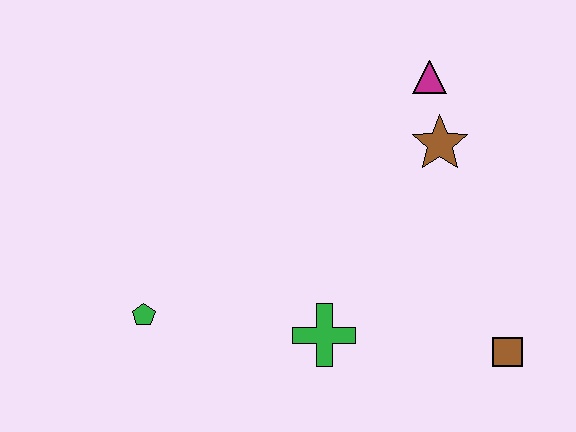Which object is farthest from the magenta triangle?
The green pentagon is farthest from the magenta triangle.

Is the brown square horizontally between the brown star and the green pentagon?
No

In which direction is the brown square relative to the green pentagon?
The brown square is to the right of the green pentagon.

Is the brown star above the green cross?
Yes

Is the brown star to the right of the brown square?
No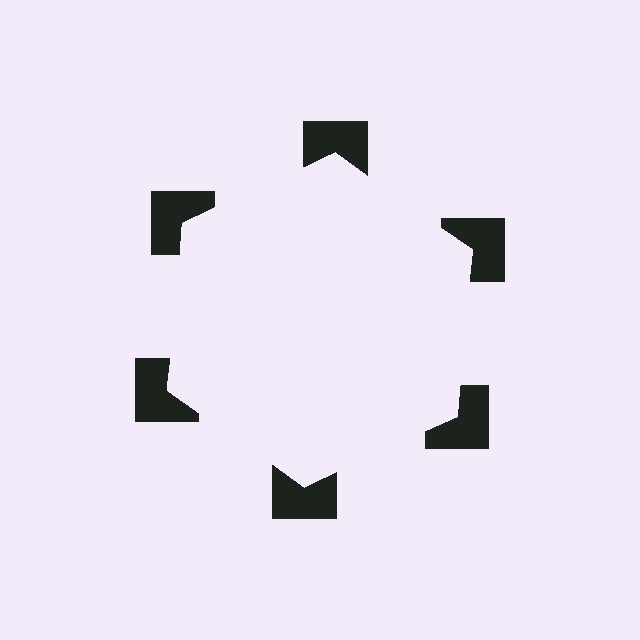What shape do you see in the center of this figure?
An illusory hexagon — its edges are inferred from the aligned wedge cuts in the notched squares, not physically drawn.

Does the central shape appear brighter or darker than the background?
It typically appears slightly brighter than the background, even though no actual brightness change is drawn.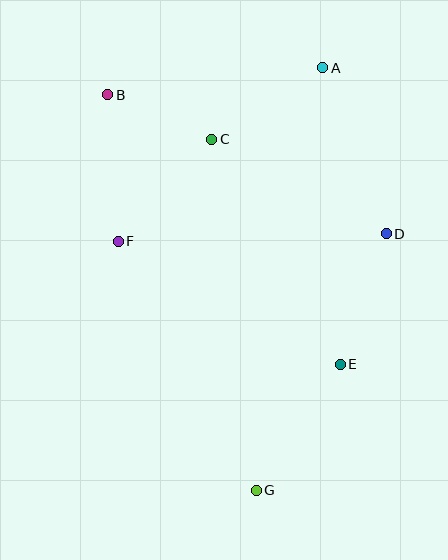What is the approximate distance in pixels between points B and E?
The distance between B and E is approximately 356 pixels.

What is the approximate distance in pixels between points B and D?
The distance between B and D is approximately 311 pixels.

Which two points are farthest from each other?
Points A and G are farthest from each other.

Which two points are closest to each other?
Points B and C are closest to each other.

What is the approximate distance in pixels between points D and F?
The distance between D and F is approximately 268 pixels.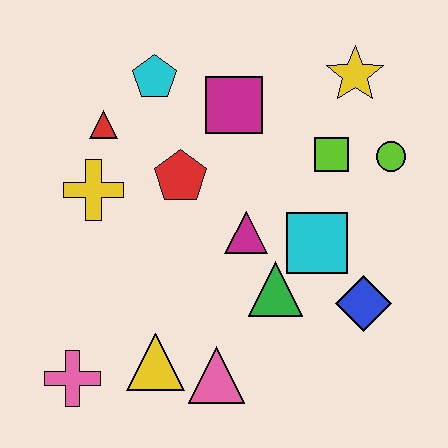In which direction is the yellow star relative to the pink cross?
The yellow star is above the pink cross.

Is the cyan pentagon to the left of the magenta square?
Yes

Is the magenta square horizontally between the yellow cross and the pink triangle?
No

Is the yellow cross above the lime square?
No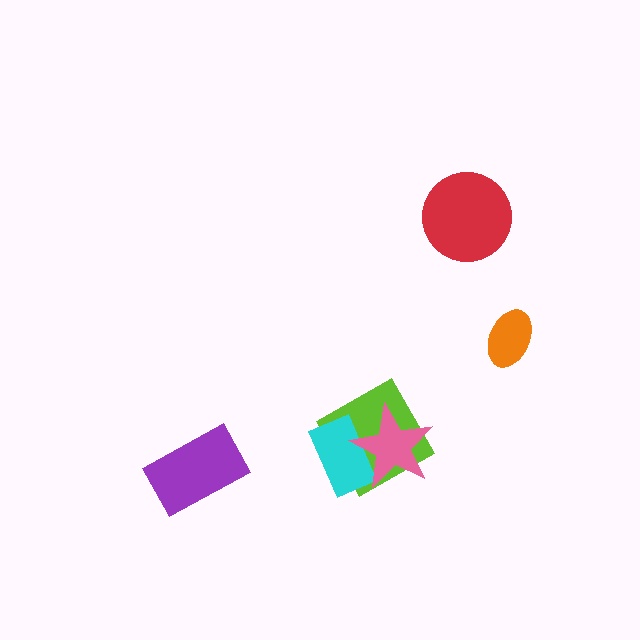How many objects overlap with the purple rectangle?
0 objects overlap with the purple rectangle.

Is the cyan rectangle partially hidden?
Yes, it is partially covered by another shape.